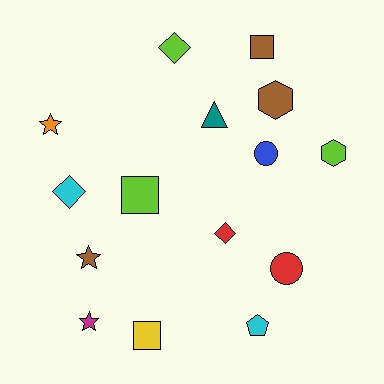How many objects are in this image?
There are 15 objects.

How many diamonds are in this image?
There are 3 diamonds.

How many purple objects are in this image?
There are no purple objects.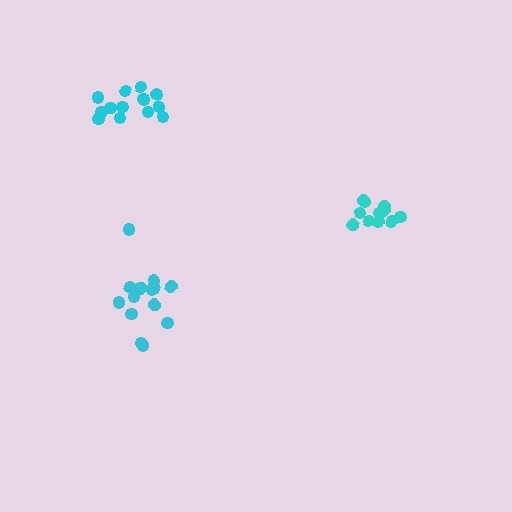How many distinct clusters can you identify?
There are 3 distinct clusters.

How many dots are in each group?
Group 1: 16 dots, Group 2: 12 dots, Group 3: 14 dots (42 total).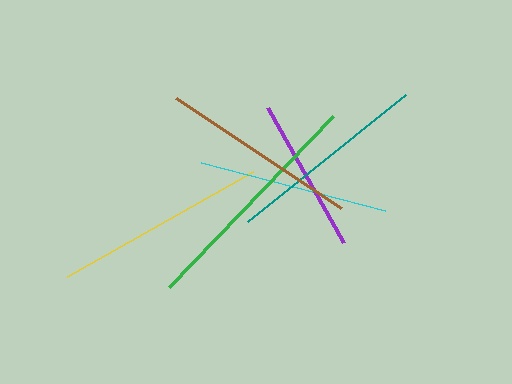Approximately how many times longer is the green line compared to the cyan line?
The green line is approximately 1.3 times the length of the cyan line.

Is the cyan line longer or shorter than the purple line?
The cyan line is longer than the purple line.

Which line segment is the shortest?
The purple line is the shortest at approximately 155 pixels.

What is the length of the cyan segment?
The cyan segment is approximately 190 pixels long.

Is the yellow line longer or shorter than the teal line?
The yellow line is longer than the teal line.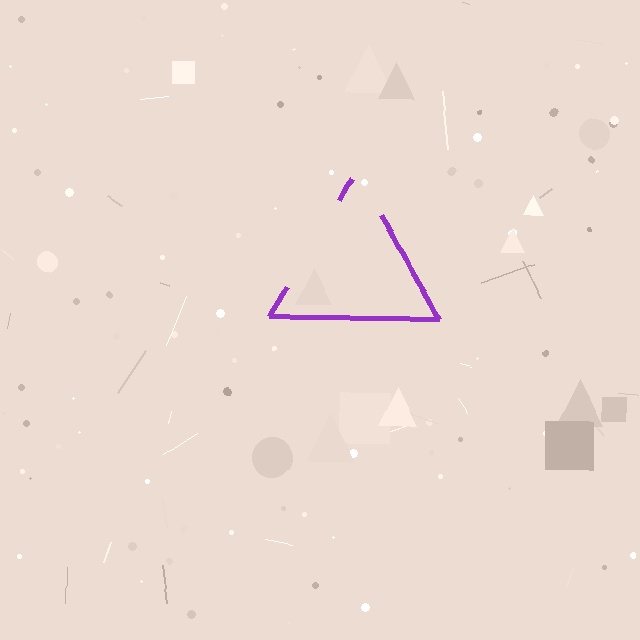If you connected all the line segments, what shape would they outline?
They would outline a triangle.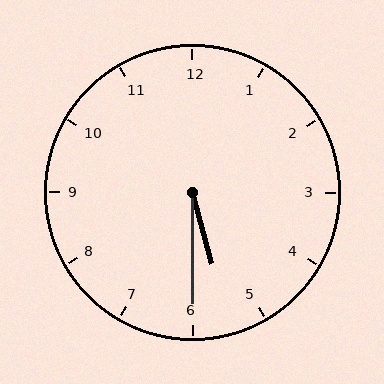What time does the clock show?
5:30.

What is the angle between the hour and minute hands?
Approximately 15 degrees.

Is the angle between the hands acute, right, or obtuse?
It is acute.